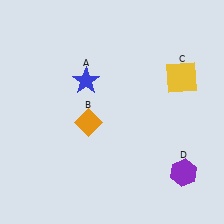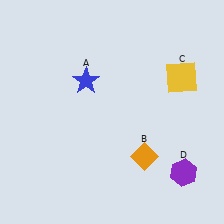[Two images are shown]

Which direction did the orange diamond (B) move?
The orange diamond (B) moved right.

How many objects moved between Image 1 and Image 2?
1 object moved between the two images.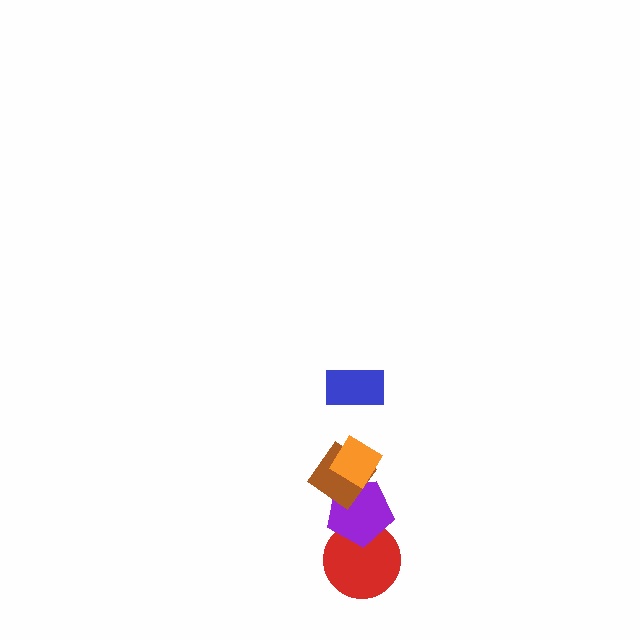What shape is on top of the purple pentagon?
The brown diamond is on top of the purple pentagon.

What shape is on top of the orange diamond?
The blue rectangle is on top of the orange diamond.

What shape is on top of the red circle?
The purple pentagon is on top of the red circle.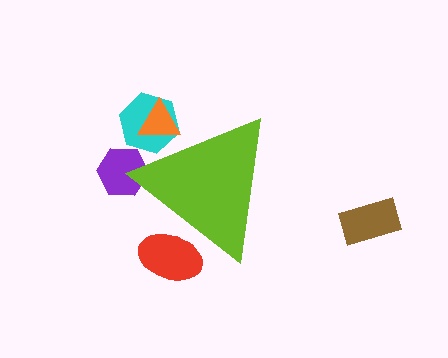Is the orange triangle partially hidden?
Yes, the orange triangle is partially hidden behind the lime triangle.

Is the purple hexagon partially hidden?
Yes, the purple hexagon is partially hidden behind the lime triangle.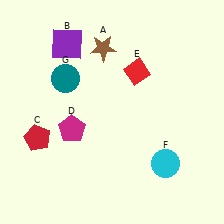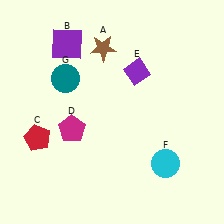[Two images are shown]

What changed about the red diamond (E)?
In Image 1, E is red. In Image 2, it changed to purple.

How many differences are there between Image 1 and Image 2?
There is 1 difference between the two images.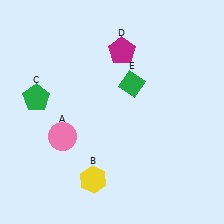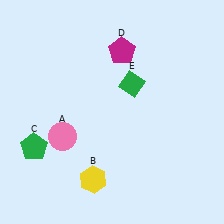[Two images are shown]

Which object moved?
The green pentagon (C) moved down.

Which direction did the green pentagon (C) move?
The green pentagon (C) moved down.